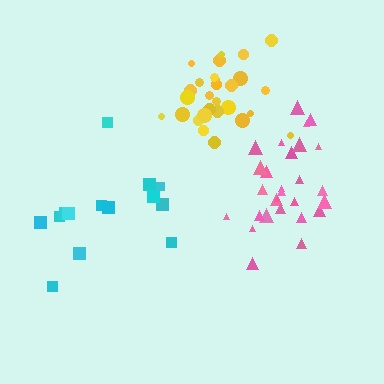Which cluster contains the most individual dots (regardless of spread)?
Yellow (29).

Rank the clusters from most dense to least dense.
yellow, pink, cyan.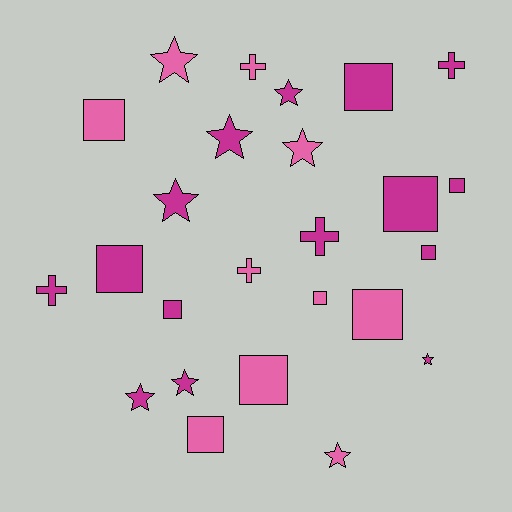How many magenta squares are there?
There are 6 magenta squares.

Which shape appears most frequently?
Square, with 11 objects.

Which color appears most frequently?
Magenta, with 15 objects.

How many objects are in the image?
There are 25 objects.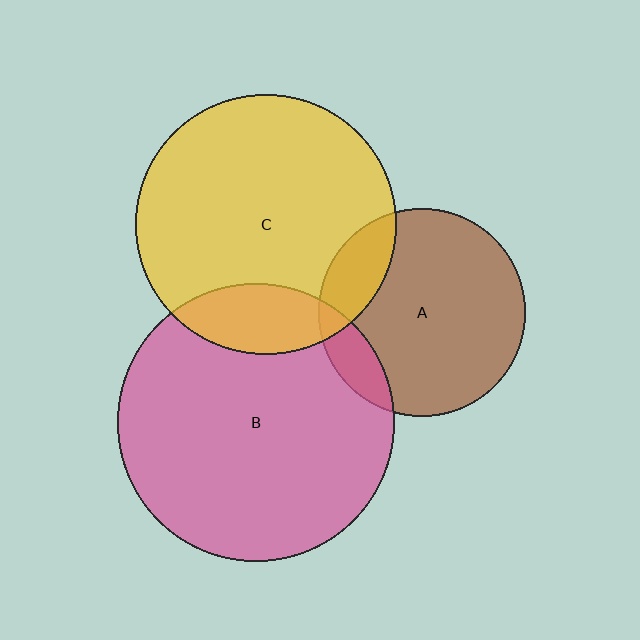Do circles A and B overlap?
Yes.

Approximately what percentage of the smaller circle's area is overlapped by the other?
Approximately 10%.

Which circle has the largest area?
Circle B (pink).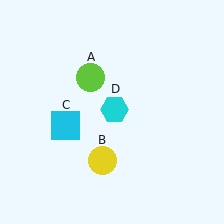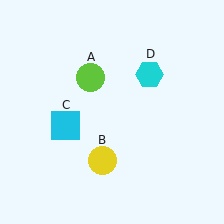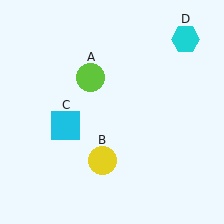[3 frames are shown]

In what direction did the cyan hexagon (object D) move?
The cyan hexagon (object D) moved up and to the right.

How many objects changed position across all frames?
1 object changed position: cyan hexagon (object D).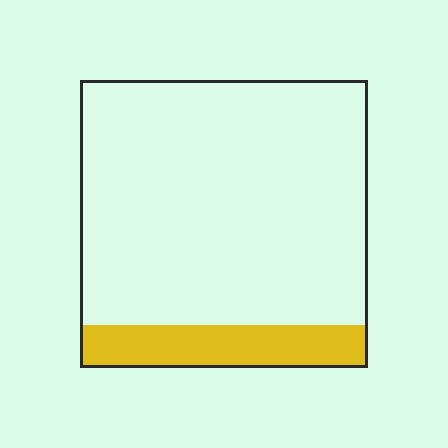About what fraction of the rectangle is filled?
About one sixth (1/6).